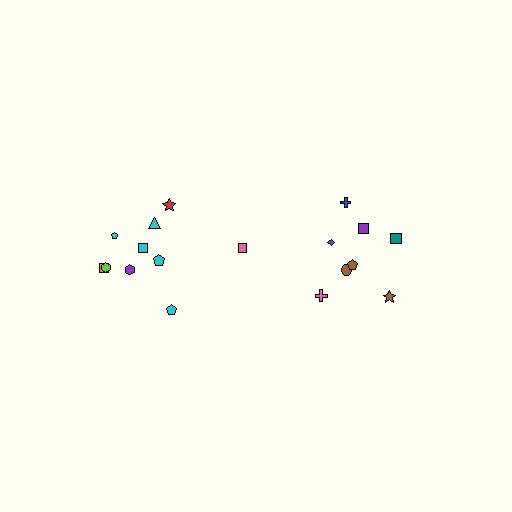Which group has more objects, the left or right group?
The left group.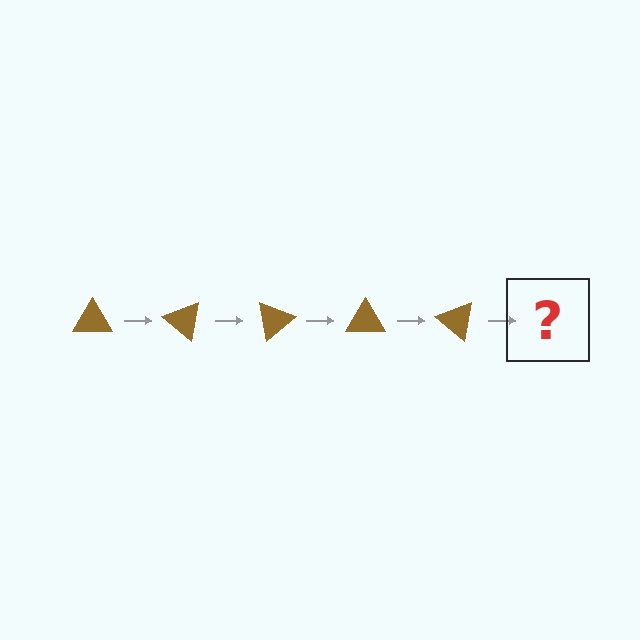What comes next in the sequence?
The next element should be a brown triangle rotated 200 degrees.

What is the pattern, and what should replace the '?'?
The pattern is that the triangle rotates 40 degrees each step. The '?' should be a brown triangle rotated 200 degrees.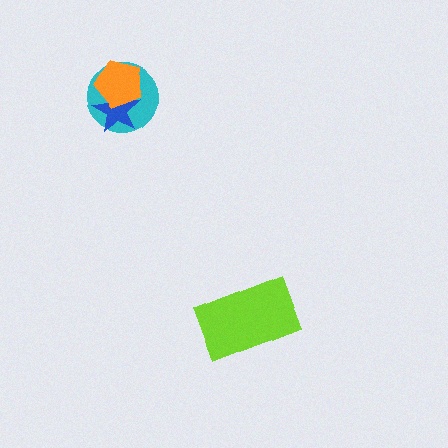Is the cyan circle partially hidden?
Yes, it is partially covered by another shape.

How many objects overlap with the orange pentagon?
2 objects overlap with the orange pentagon.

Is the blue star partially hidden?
Yes, it is partially covered by another shape.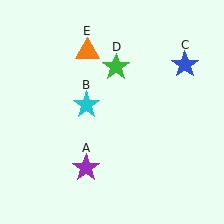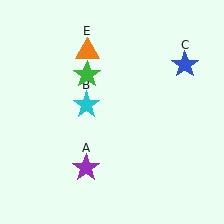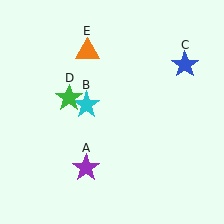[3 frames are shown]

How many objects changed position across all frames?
1 object changed position: green star (object D).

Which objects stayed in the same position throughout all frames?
Purple star (object A) and cyan star (object B) and blue star (object C) and orange triangle (object E) remained stationary.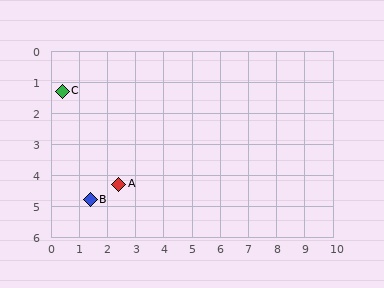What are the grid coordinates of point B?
Point B is at approximately (1.4, 4.8).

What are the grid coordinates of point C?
Point C is at approximately (0.4, 1.3).